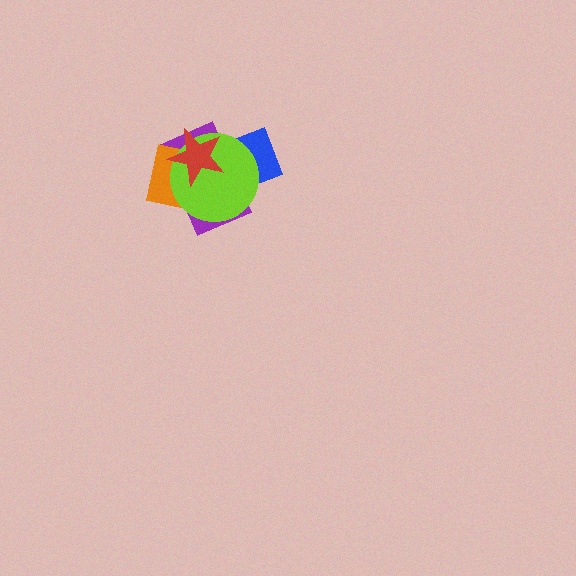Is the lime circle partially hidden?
Yes, it is partially covered by another shape.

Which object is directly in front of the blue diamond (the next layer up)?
The purple rectangle is directly in front of the blue diamond.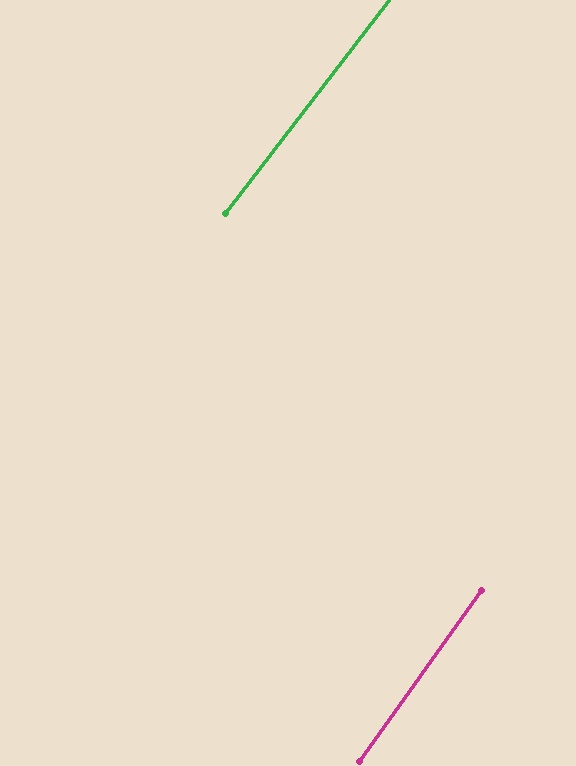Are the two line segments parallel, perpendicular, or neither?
Parallel — their directions differ by only 1.9°.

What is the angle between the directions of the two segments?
Approximately 2 degrees.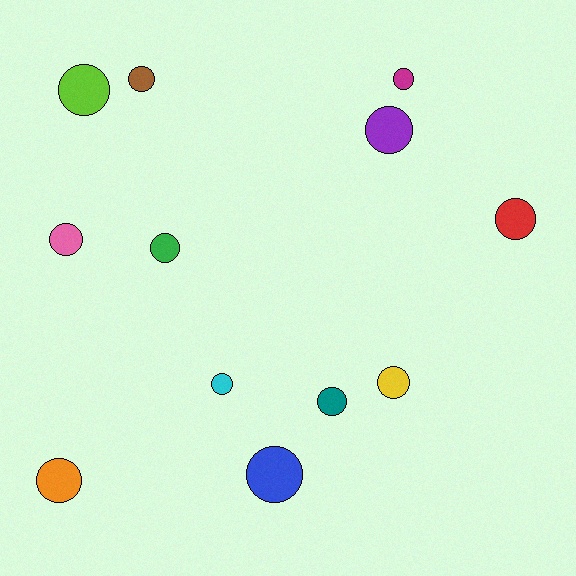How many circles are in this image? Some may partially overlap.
There are 12 circles.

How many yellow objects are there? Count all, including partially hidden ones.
There is 1 yellow object.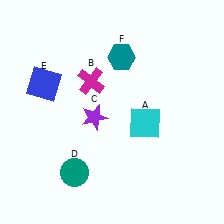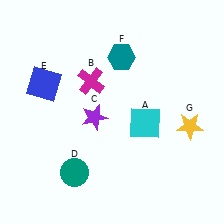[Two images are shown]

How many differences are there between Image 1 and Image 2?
There is 1 difference between the two images.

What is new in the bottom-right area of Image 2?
A yellow star (G) was added in the bottom-right area of Image 2.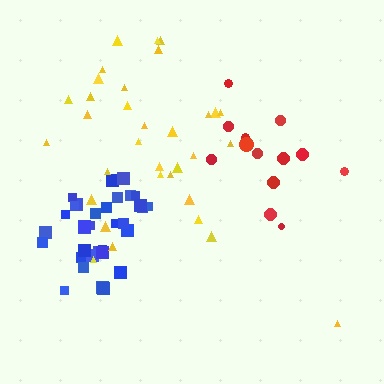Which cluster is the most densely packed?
Blue.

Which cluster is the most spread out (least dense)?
Yellow.